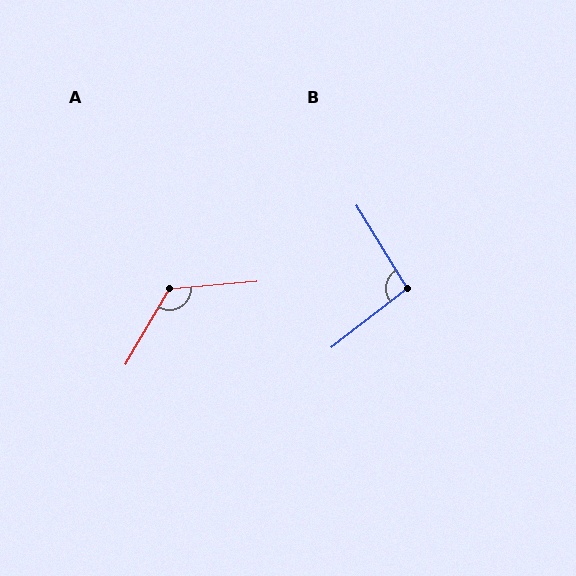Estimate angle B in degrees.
Approximately 96 degrees.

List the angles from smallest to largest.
B (96°), A (125°).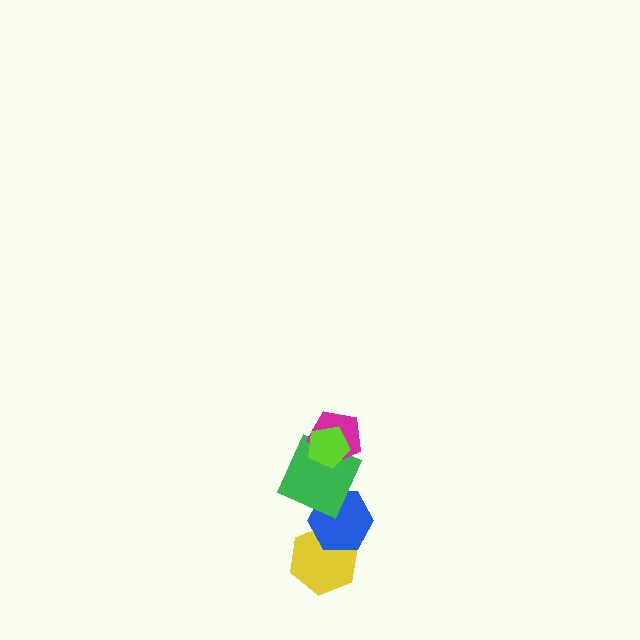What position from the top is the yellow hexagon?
The yellow hexagon is 5th from the top.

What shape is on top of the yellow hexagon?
The blue hexagon is on top of the yellow hexagon.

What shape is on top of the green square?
The magenta pentagon is on top of the green square.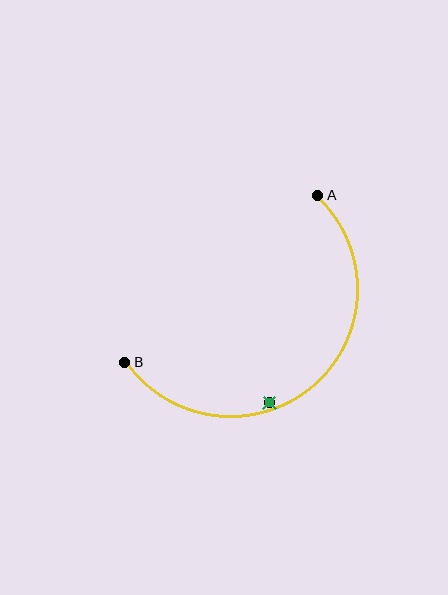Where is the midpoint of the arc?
The arc midpoint is the point on the curve farthest from the straight line joining A and B. It sits below and to the right of that line.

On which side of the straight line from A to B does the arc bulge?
The arc bulges below and to the right of the straight line connecting A and B.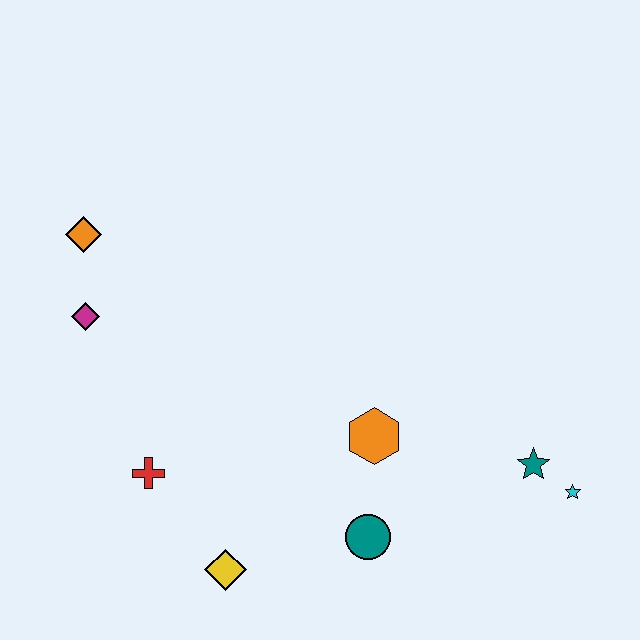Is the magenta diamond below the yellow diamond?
No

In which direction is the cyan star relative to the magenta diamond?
The cyan star is to the right of the magenta diamond.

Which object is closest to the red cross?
The yellow diamond is closest to the red cross.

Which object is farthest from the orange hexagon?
The orange diamond is farthest from the orange hexagon.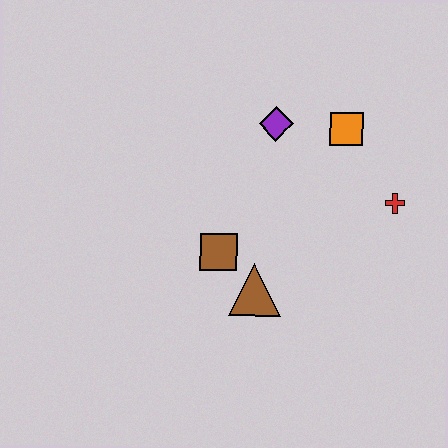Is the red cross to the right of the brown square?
Yes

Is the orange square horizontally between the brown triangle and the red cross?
Yes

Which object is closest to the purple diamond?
The orange square is closest to the purple diamond.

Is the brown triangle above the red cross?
No